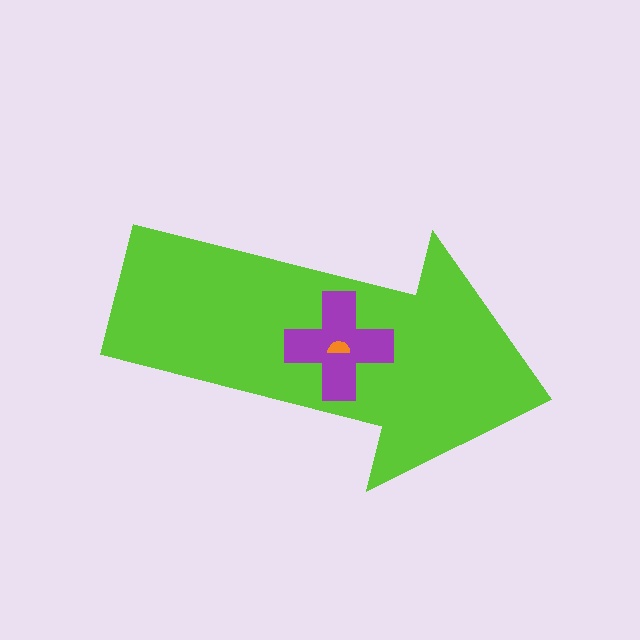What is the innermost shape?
The orange semicircle.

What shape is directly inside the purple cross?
The orange semicircle.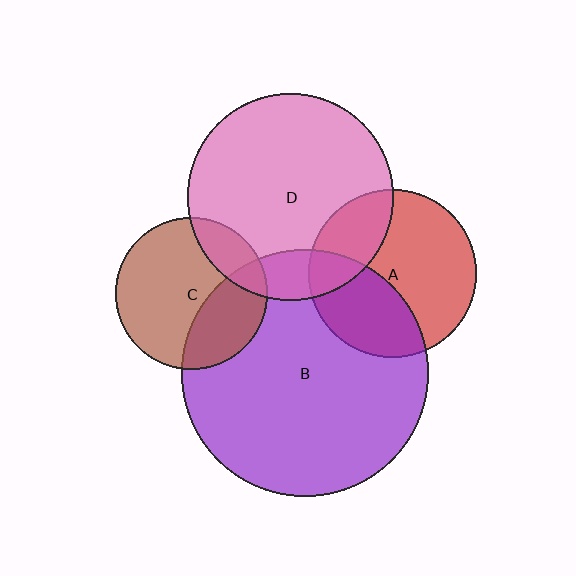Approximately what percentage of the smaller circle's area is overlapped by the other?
Approximately 35%.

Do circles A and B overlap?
Yes.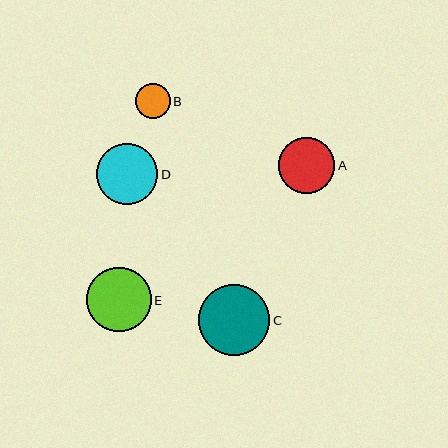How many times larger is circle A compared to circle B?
Circle A is approximately 1.6 times the size of circle B.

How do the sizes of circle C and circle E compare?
Circle C and circle E are approximately the same size.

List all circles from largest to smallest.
From largest to smallest: C, E, D, A, B.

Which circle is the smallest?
Circle B is the smallest with a size of approximately 34 pixels.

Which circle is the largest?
Circle C is the largest with a size of approximately 71 pixels.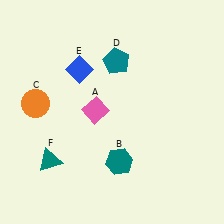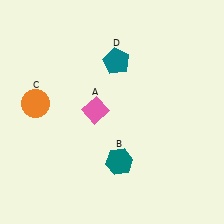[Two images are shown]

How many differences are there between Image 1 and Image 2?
There are 2 differences between the two images.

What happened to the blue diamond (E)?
The blue diamond (E) was removed in Image 2. It was in the top-left area of Image 1.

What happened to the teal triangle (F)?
The teal triangle (F) was removed in Image 2. It was in the bottom-left area of Image 1.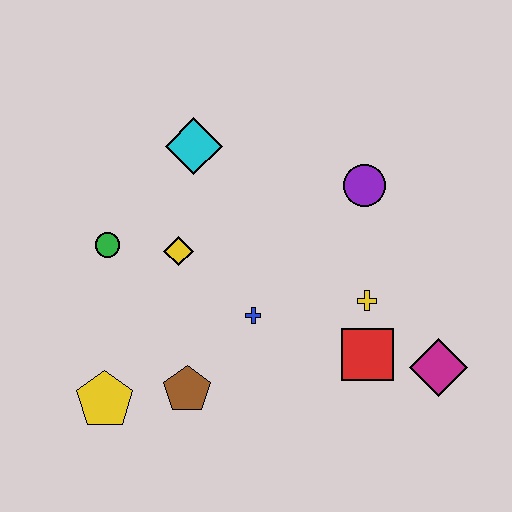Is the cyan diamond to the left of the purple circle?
Yes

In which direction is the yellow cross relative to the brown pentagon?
The yellow cross is to the right of the brown pentagon.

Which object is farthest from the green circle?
The magenta diamond is farthest from the green circle.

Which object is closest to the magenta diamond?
The red square is closest to the magenta diamond.